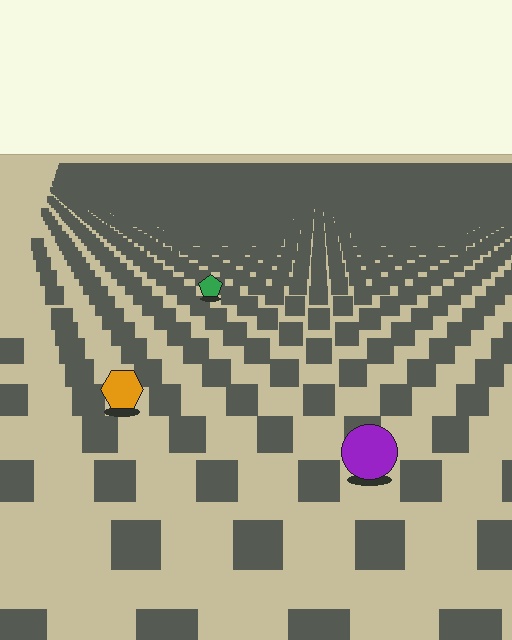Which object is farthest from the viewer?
The green pentagon is farthest from the viewer. It appears smaller and the ground texture around it is denser.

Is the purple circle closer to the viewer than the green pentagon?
Yes. The purple circle is closer — you can tell from the texture gradient: the ground texture is coarser near it.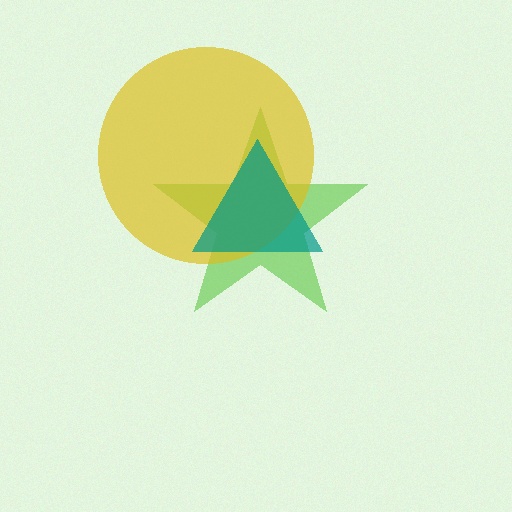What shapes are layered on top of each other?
The layered shapes are: a lime star, a yellow circle, a teal triangle.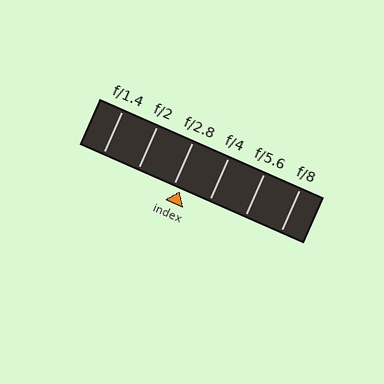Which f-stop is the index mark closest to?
The index mark is closest to f/2.8.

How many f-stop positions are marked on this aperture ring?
There are 6 f-stop positions marked.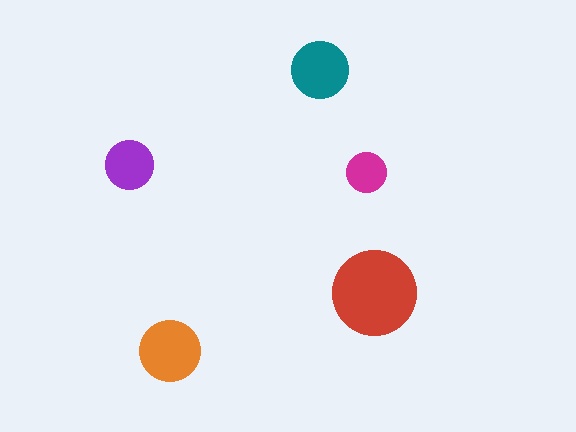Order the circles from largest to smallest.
the red one, the orange one, the teal one, the purple one, the magenta one.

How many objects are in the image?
There are 5 objects in the image.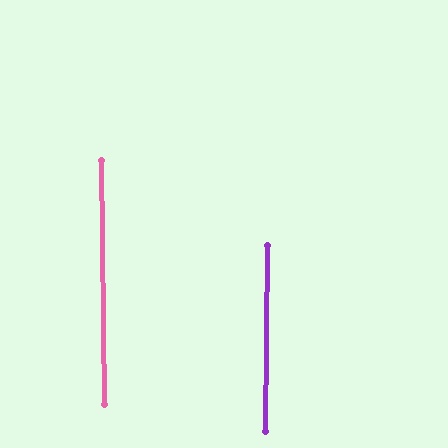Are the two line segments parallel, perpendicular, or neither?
Parallel — their directions differ by only 1.5°.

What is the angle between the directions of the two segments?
Approximately 1 degree.